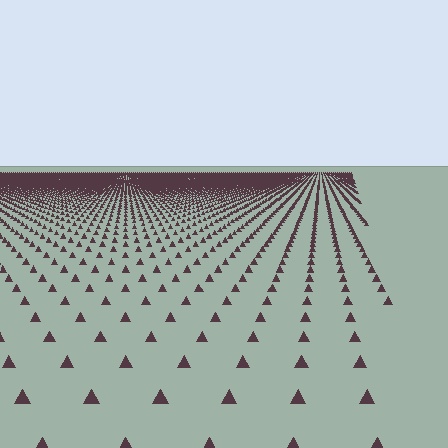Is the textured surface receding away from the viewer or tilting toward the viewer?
The surface is receding away from the viewer. Texture elements get smaller and denser toward the top.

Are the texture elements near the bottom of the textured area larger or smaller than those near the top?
Larger. Near the bottom, elements are closer to the viewer and appear at a bigger on-screen size.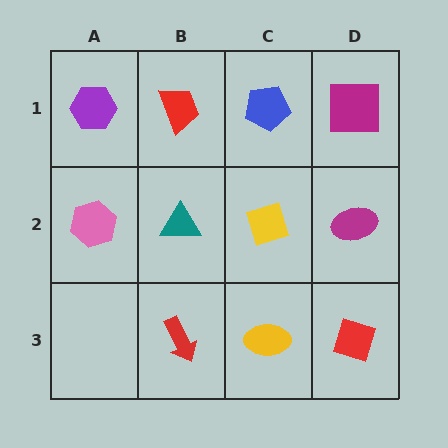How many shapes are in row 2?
4 shapes.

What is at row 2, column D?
A magenta ellipse.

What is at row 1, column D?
A magenta square.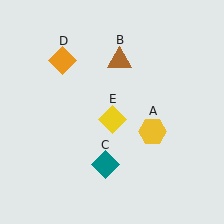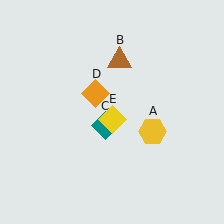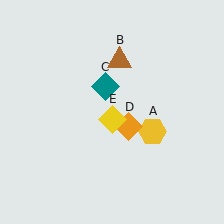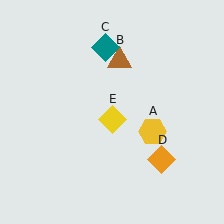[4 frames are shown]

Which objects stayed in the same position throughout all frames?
Yellow hexagon (object A) and brown triangle (object B) and yellow diamond (object E) remained stationary.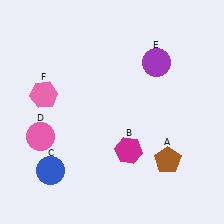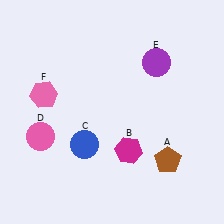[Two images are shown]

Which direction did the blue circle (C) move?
The blue circle (C) moved right.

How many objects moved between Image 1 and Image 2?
1 object moved between the two images.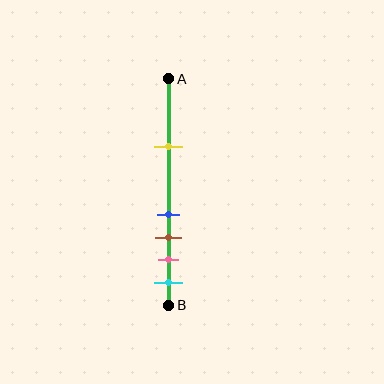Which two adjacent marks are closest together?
The blue and brown marks are the closest adjacent pair.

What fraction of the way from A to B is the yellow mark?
The yellow mark is approximately 30% (0.3) of the way from A to B.